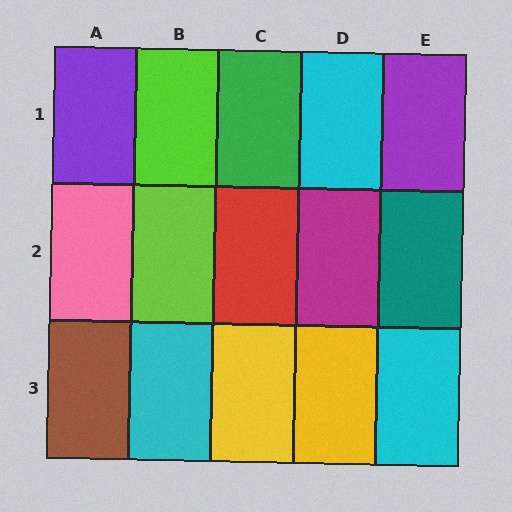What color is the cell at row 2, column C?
Red.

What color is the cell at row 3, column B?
Cyan.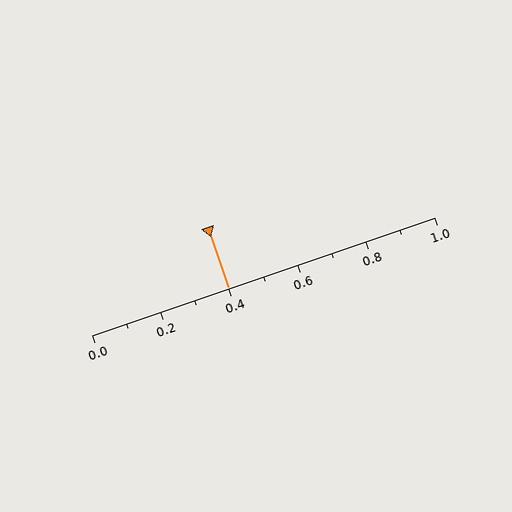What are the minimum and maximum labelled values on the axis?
The axis runs from 0.0 to 1.0.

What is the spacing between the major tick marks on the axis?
The major ticks are spaced 0.2 apart.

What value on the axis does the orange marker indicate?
The marker indicates approximately 0.4.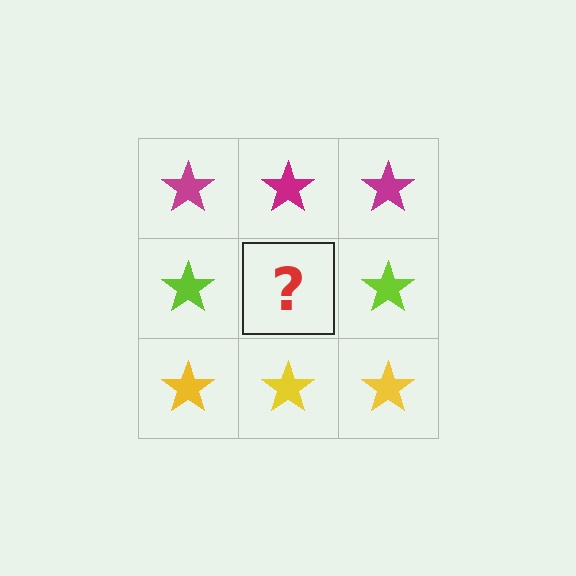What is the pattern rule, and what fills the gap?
The rule is that each row has a consistent color. The gap should be filled with a lime star.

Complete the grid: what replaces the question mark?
The question mark should be replaced with a lime star.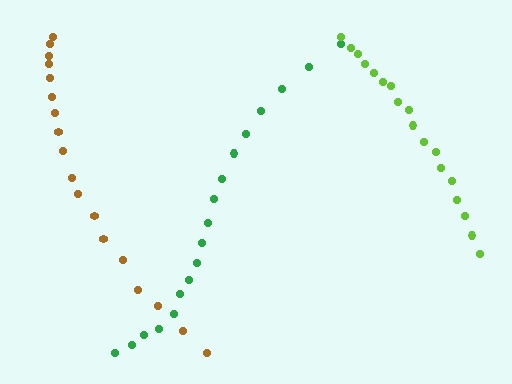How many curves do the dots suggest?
There are 3 distinct paths.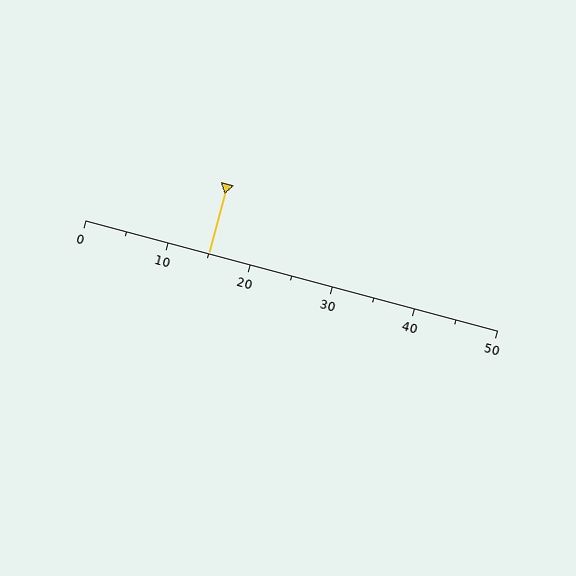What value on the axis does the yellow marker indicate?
The marker indicates approximately 15.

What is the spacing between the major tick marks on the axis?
The major ticks are spaced 10 apart.